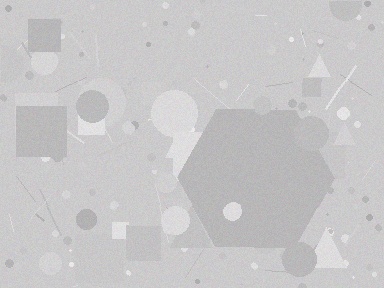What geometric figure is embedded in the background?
A hexagon is embedded in the background.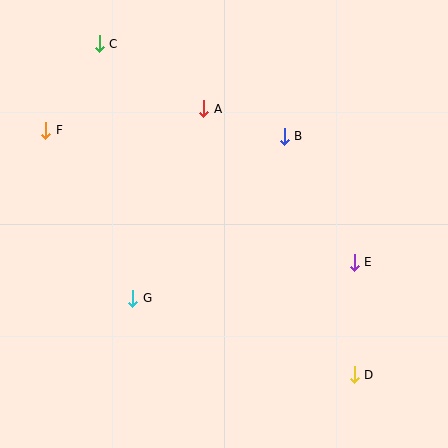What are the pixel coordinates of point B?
Point B is at (284, 136).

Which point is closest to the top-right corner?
Point B is closest to the top-right corner.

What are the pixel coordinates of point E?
Point E is at (354, 262).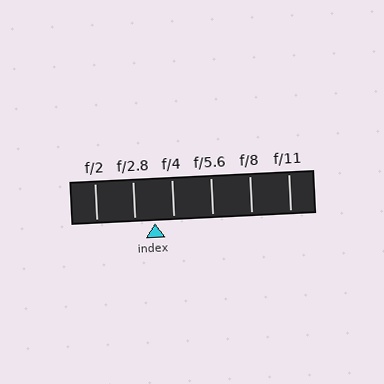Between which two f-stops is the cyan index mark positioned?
The index mark is between f/2.8 and f/4.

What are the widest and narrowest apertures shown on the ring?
The widest aperture shown is f/2 and the narrowest is f/11.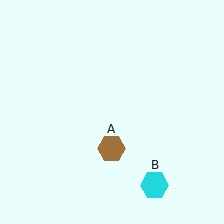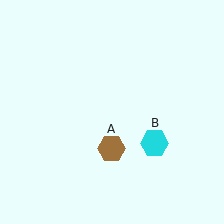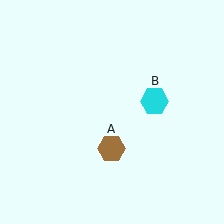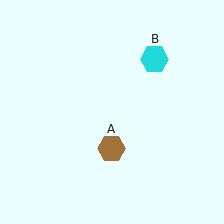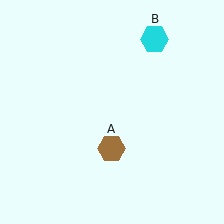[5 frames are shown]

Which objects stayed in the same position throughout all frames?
Brown hexagon (object A) remained stationary.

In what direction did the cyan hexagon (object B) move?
The cyan hexagon (object B) moved up.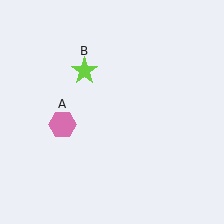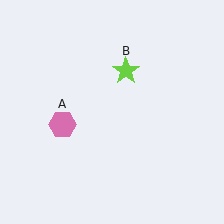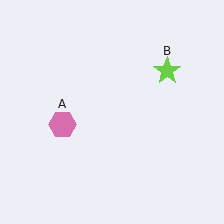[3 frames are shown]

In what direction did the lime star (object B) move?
The lime star (object B) moved right.